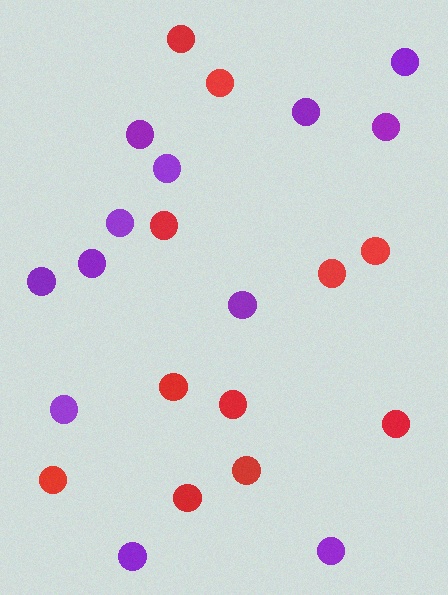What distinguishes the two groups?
There are 2 groups: one group of red circles (11) and one group of purple circles (12).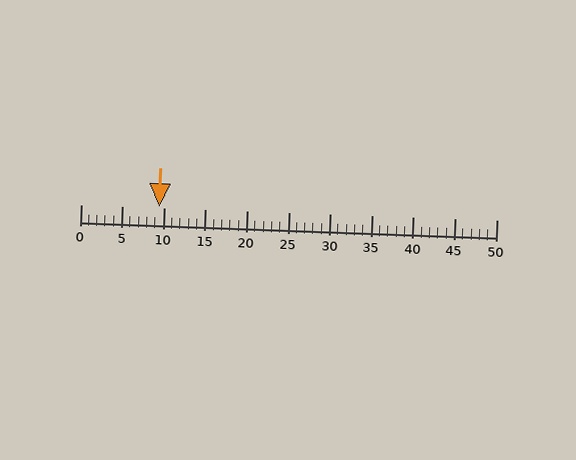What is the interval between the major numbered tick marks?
The major tick marks are spaced 5 units apart.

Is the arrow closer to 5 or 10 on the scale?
The arrow is closer to 10.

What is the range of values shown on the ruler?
The ruler shows values from 0 to 50.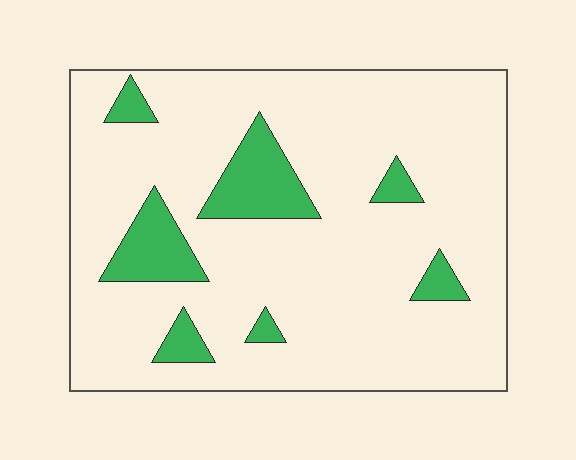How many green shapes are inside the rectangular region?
7.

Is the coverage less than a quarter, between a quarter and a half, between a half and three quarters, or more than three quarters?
Less than a quarter.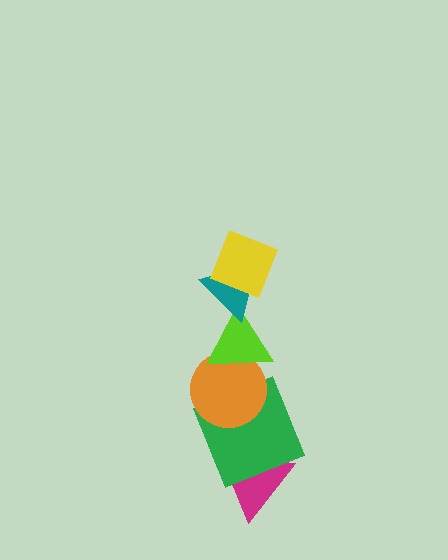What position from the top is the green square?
The green square is 5th from the top.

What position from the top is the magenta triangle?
The magenta triangle is 6th from the top.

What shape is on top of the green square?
The orange circle is on top of the green square.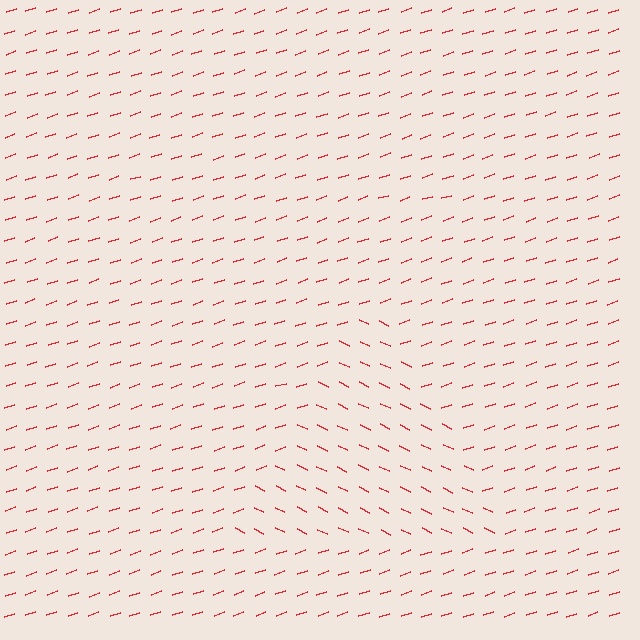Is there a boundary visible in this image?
Yes, there is a texture boundary formed by a change in line orientation.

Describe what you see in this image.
The image is filled with small red line segments. A triangle region in the image has lines oriented differently from the surrounding lines, creating a visible texture boundary.